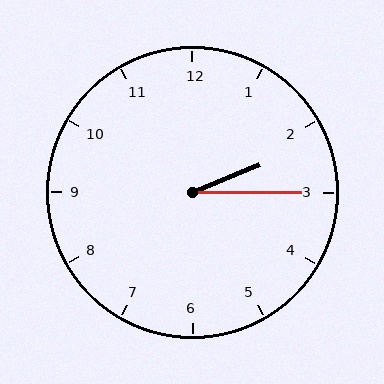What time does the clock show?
2:15.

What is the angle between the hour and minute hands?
Approximately 22 degrees.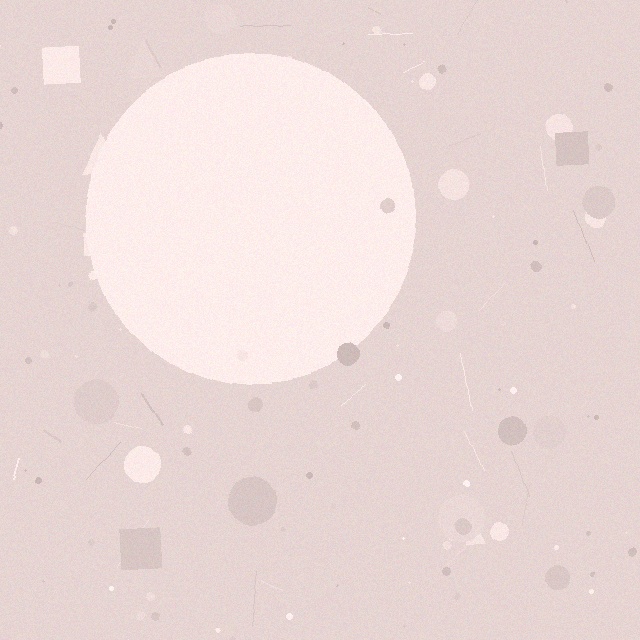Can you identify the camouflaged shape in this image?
The camouflaged shape is a circle.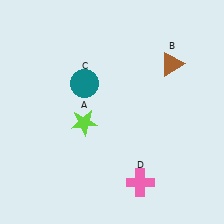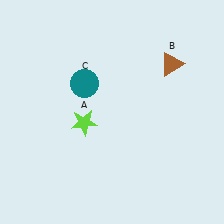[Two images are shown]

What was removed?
The pink cross (D) was removed in Image 2.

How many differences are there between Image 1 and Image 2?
There is 1 difference between the two images.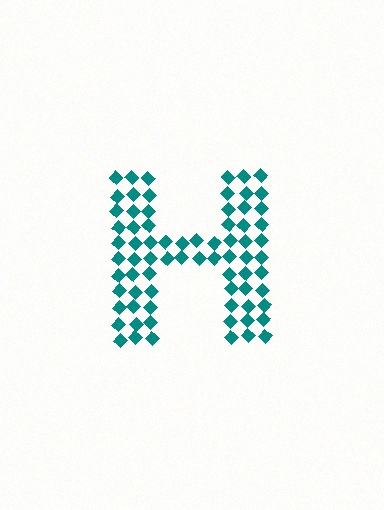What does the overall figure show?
The overall figure shows the letter H.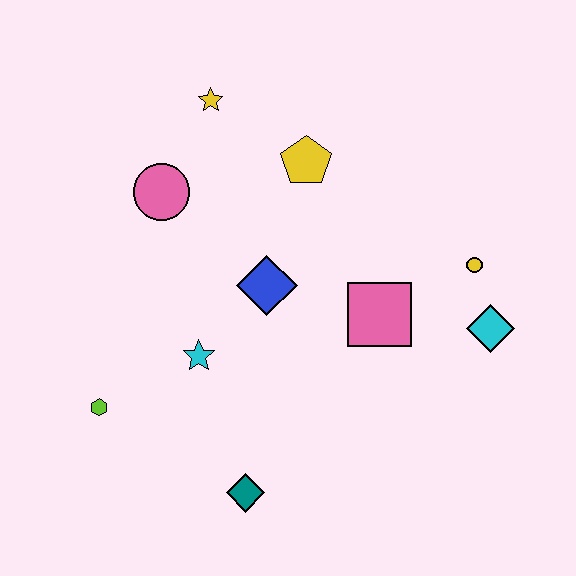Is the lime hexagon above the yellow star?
No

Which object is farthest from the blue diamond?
The cyan diamond is farthest from the blue diamond.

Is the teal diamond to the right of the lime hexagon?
Yes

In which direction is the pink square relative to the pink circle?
The pink square is to the right of the pink circle.